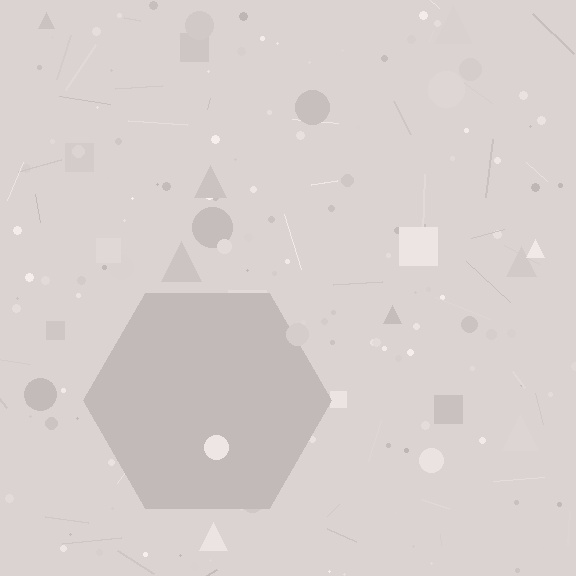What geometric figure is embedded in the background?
A hexagon is embedded in the background.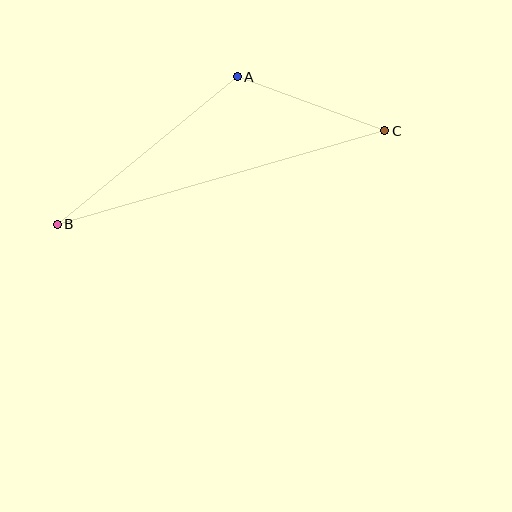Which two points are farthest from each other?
Points B and C are farthest from each other.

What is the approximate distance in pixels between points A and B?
The distance between A and B is approximately 233 pixels.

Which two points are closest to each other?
Points A and C are closest to each other.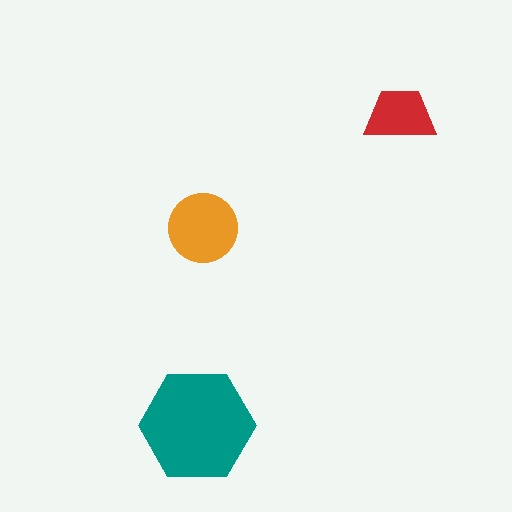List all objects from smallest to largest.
The red trapezoid, the orange circle, the teal hexagon.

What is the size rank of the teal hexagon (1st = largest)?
1st.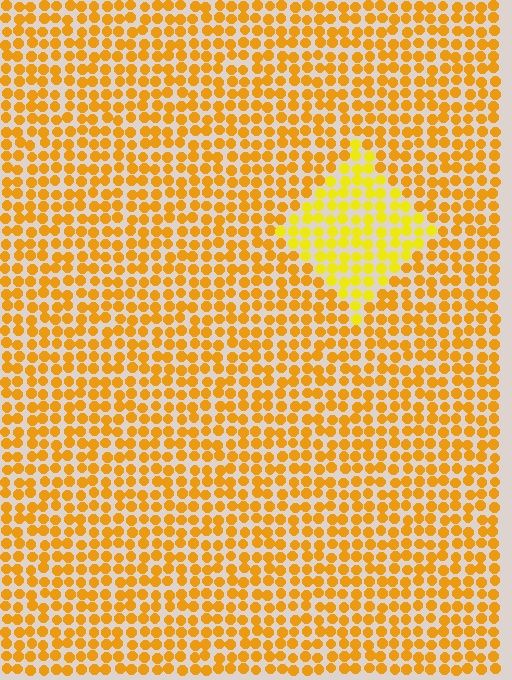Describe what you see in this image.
The image is filled with small orange elements in a uniform arrangement. A diamond-shaped region is visible where the elements are tinted to a slightly different hue, forming a subtle color boundary.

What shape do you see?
I see a diamond.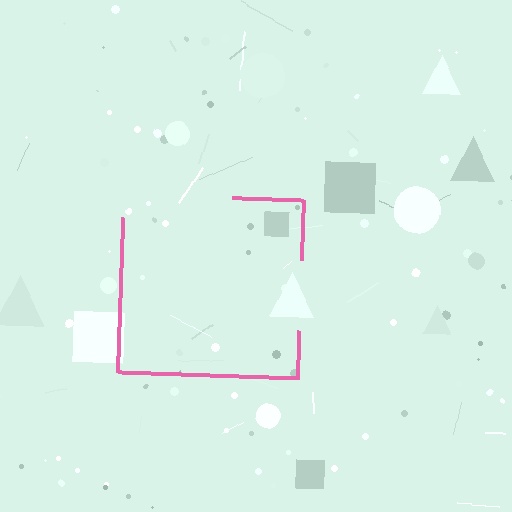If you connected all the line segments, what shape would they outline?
They would outline a square.